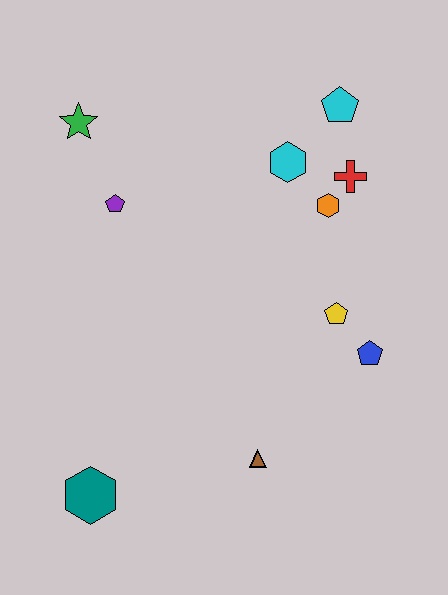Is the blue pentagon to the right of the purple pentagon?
Yes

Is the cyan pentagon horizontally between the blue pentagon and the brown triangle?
Yes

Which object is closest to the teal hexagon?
The brown triangle is closest to the teal hexagon.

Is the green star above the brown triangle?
Yes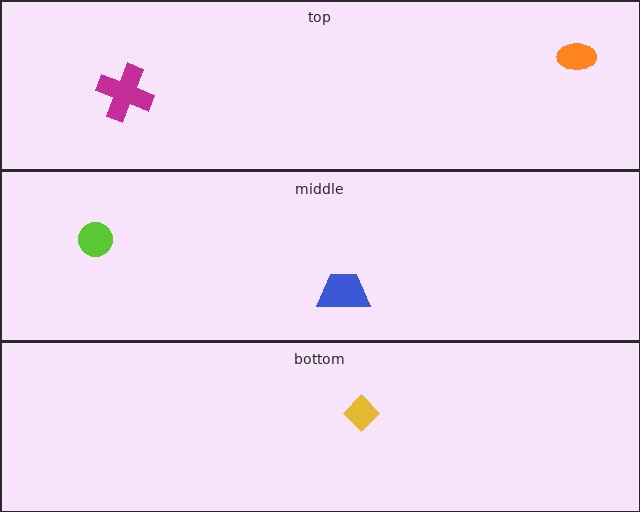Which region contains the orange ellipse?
The top region.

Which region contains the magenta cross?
The top region.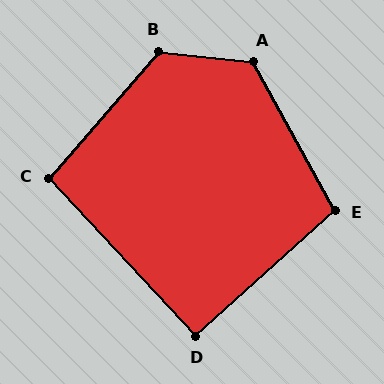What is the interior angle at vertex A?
Approximately 125 degrees (obtuse).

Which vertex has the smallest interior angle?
D, at approximately 91 degrees.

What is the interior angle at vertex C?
Approximately 96 degrees (obtuse).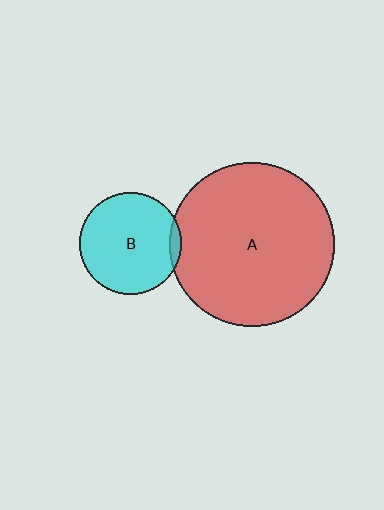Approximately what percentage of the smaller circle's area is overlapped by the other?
Approximately 5%.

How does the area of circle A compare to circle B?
Approximately 2.5 times.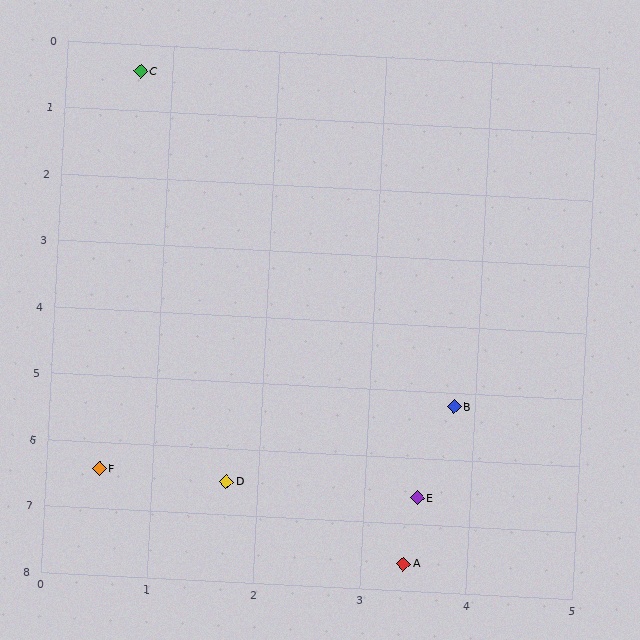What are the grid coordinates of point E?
Point E is at approximately (3.5, 6.6).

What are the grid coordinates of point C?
Point C is at approximately (0.7, 0.4).